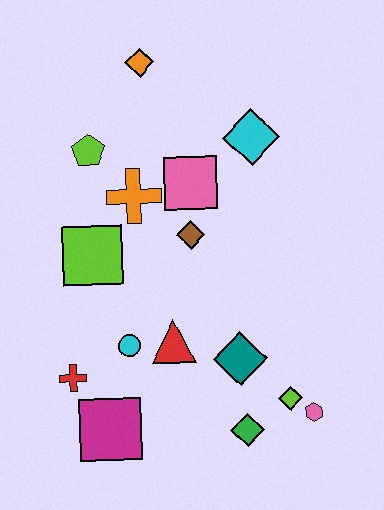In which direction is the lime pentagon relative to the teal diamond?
The lime pentagon is above the teal diamond.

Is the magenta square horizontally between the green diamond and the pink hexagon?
No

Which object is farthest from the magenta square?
The orange diamond is farthest from the magenta square.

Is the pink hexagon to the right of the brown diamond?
Yes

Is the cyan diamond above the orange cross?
Yes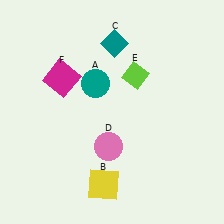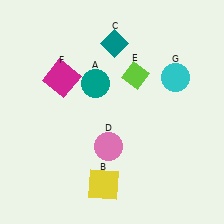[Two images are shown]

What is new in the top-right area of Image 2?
A cyan circle (G) was added in the top-right area of Image 2.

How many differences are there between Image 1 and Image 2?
There is 1 difference between the two images.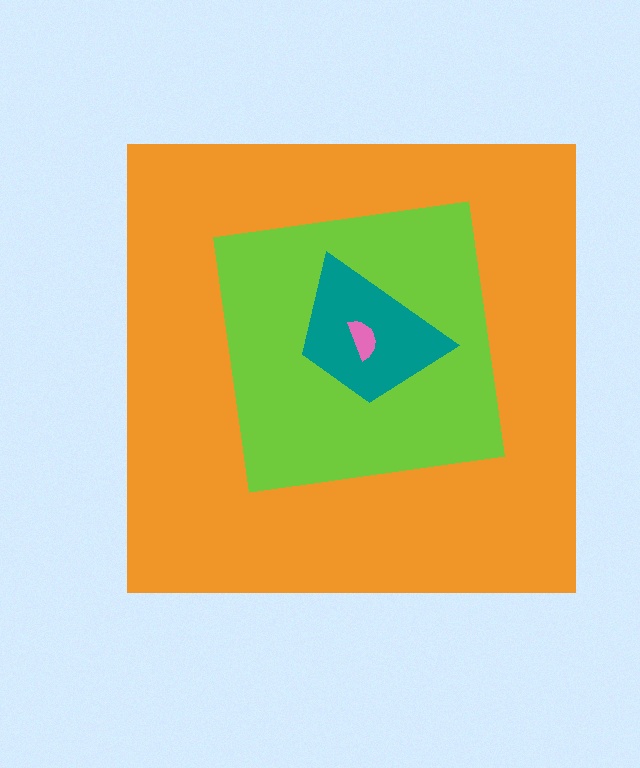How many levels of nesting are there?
4.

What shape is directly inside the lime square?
The teal trapezoid.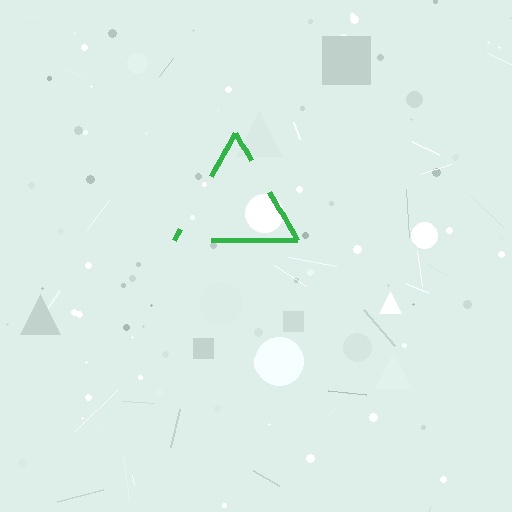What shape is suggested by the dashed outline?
The dashed outline suggests a triangle.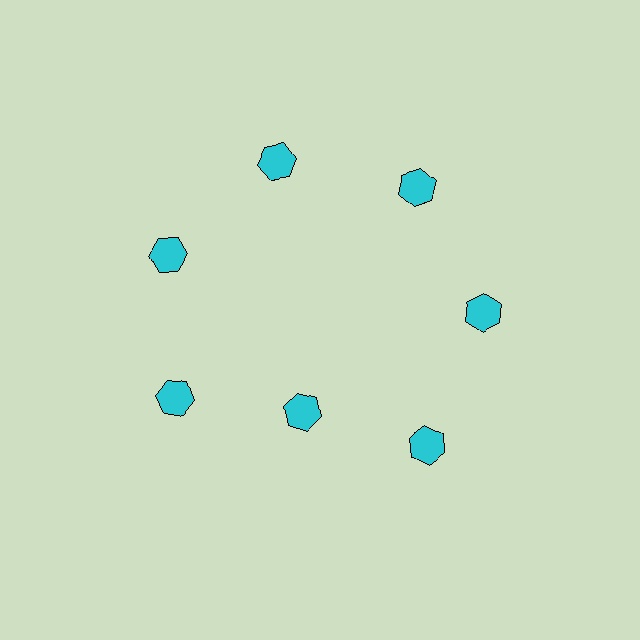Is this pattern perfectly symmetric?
No. The 7 cyan hexagons are arranged in a ring, but one element near the 6 o'clock position is pulled inward toward the center, breaking the 7-fold rotational symmetry.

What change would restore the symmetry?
The symmetry would be restored by moving it outward, back onto the ring so that all 7 hexagons sit at equal angles and equal distance from the center.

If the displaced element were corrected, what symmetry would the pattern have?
It would have 7-fold rotational symmetry — the pattern would map onto itself every 51 degrees.